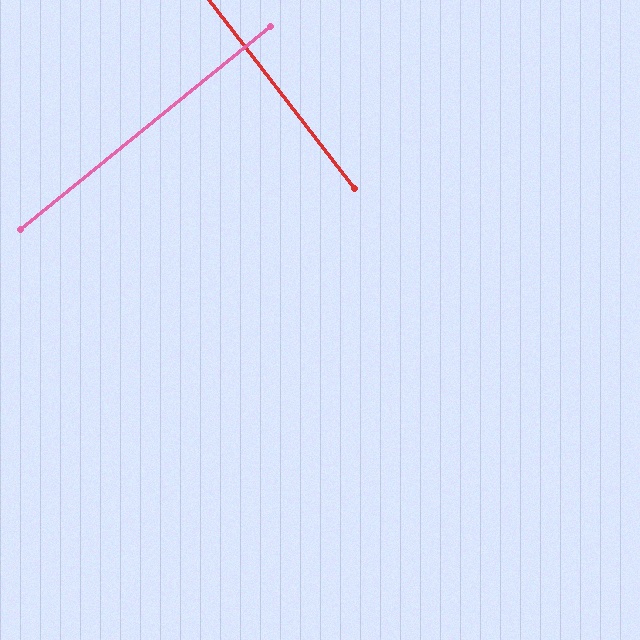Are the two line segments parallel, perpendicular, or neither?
Perpendicular — they meet at approximately 88°.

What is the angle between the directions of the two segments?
Approximately 88 degrees.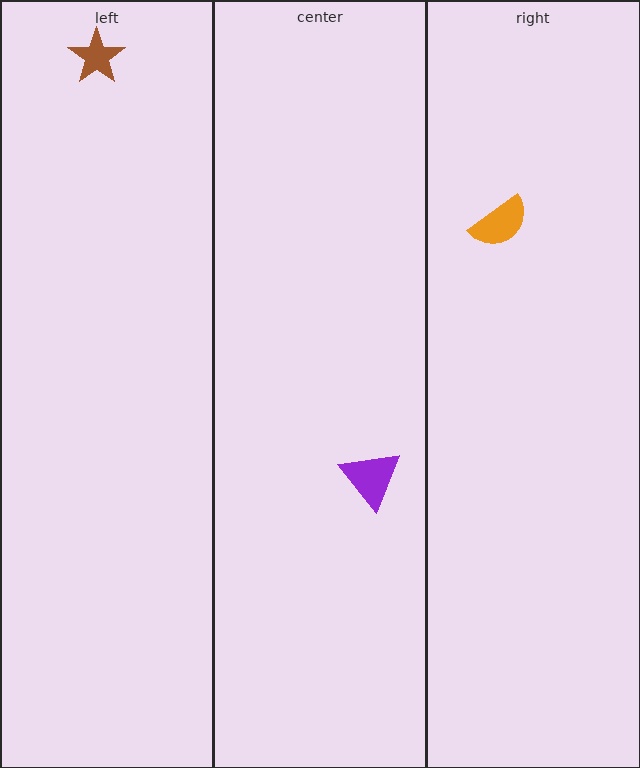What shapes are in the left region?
The brown star.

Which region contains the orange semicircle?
The right region.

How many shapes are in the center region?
1.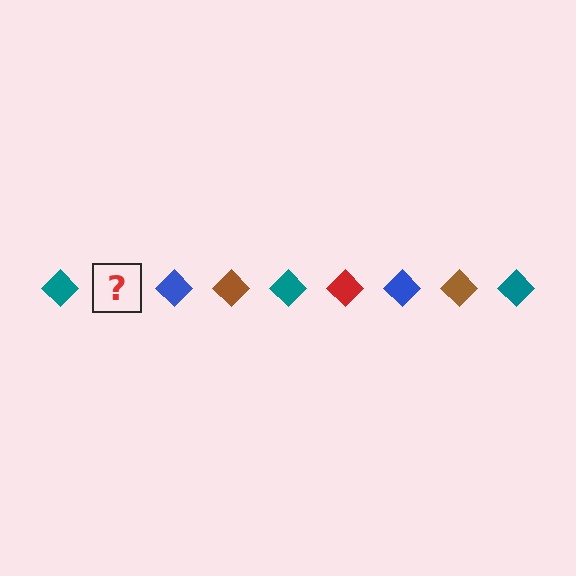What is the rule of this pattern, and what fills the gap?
The rule is that the pattern cycles through teal, red, blue, brown diamonds. The gap should be filled with a red diamond.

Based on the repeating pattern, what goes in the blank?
The blank should be a red diamond.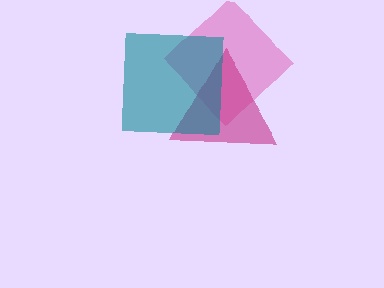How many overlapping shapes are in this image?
There are 3 overlapping shapes in the image.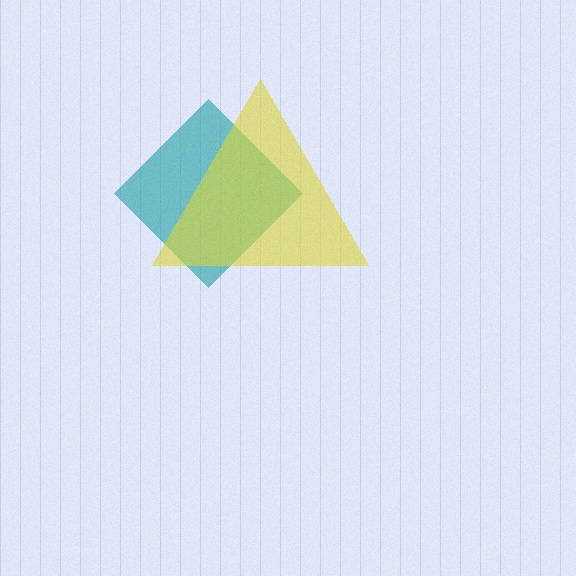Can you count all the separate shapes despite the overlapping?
Yes, there are 2 separate shapes.